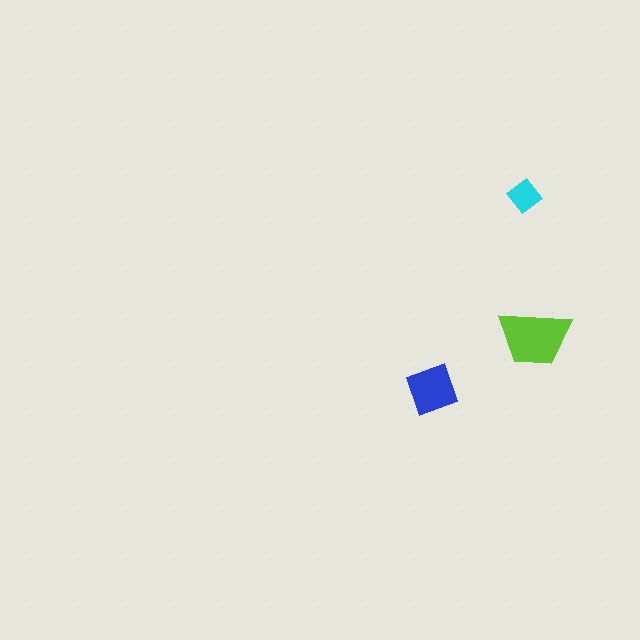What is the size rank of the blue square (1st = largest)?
2nd.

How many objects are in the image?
There are 3 objects in the image.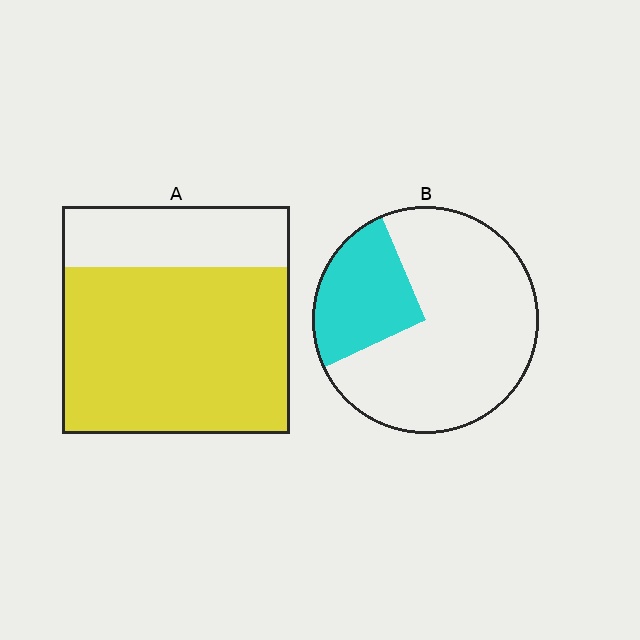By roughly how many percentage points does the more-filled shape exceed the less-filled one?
By roughly 50 percentage points (A over B).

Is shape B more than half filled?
No.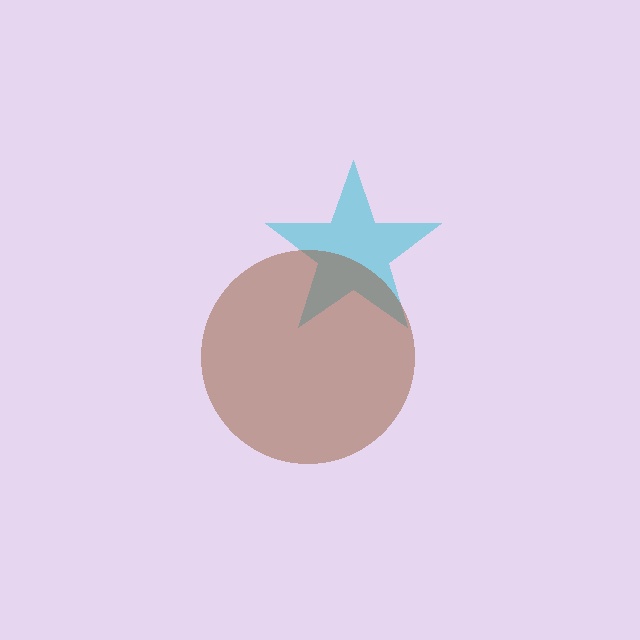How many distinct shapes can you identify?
There are 2 distinct shapes: a cyan star, a brown circle.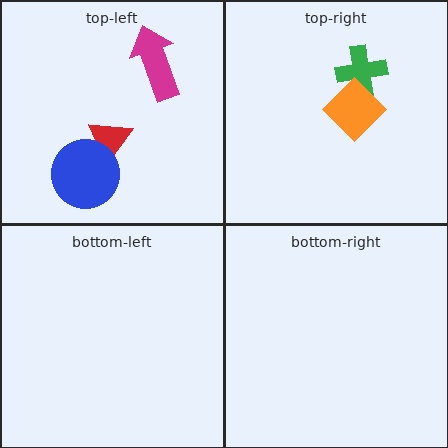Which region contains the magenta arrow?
The top-left region.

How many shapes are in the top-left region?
3.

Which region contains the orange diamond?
The top-right region.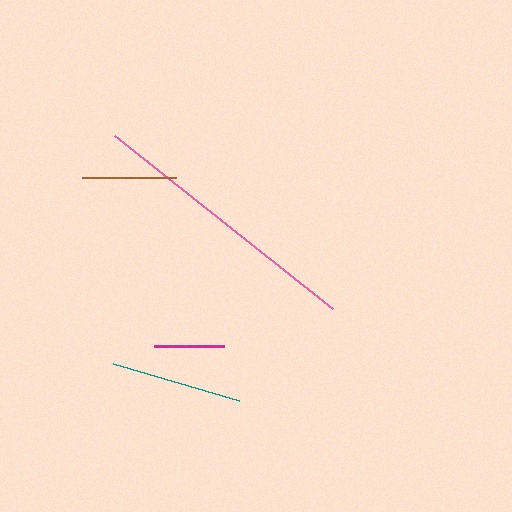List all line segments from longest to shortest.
From longest to shortest: pink, teal, brown, magenta.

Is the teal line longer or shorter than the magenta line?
The teal line is longer than the magenta line.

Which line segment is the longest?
The pink line is the longest at approximately 278 pixels.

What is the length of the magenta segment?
The magenta segment is approximately 71 pixels long.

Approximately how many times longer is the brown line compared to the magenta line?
The brown line is approximately 1.3 times the length of the magenta line.